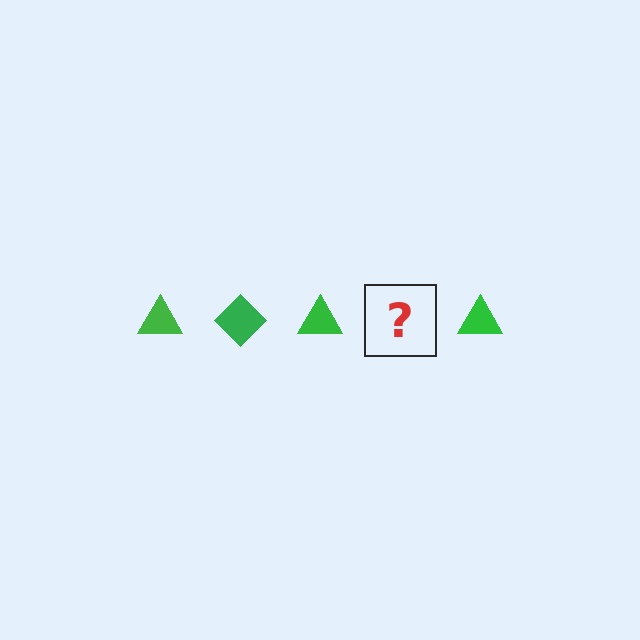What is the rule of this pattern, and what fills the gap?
The rule is that the pattern cycles through triangle, diamond shapes in green. The gap should be filled with a green diamond.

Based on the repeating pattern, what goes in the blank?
The blank should be a green diamond.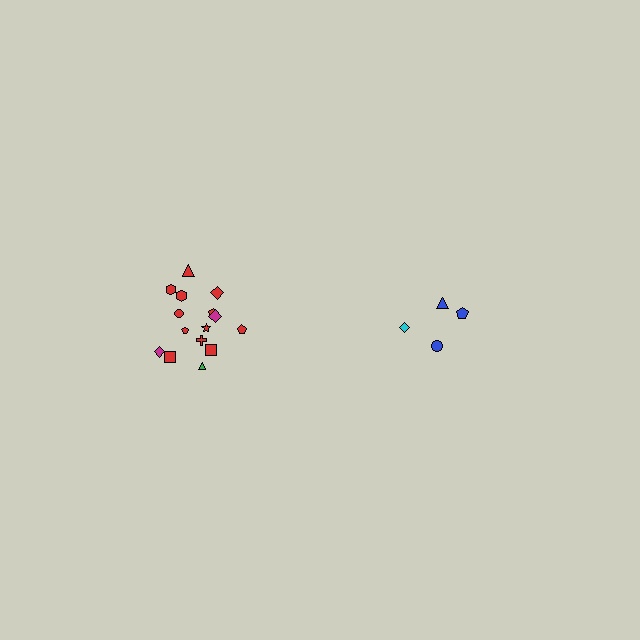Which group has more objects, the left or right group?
The left group.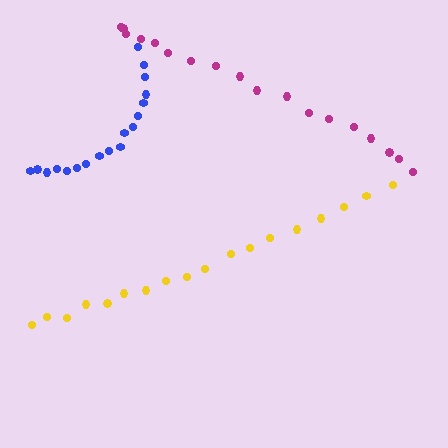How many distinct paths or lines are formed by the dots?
There are 3 distinct paths.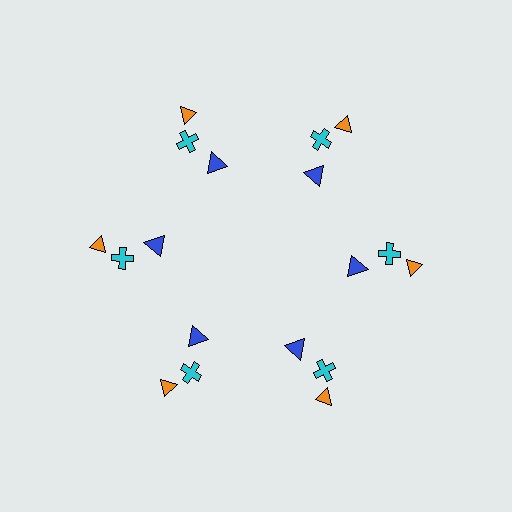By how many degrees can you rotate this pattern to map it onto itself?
The pattern maps onto itself every 60 degrees of rotation.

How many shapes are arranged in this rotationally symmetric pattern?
There are 18 shapes, arranged in 6 groups of 3.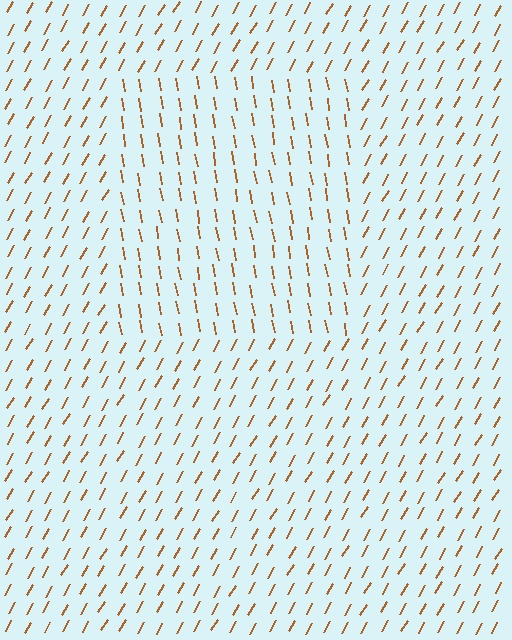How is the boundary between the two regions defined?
The boundary is defined purely by a change in line orientation (approximately 39 degrees difference). All lines are the same color and thickness.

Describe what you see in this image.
The image is filled with small brown line segments. A rectangle region in the image has lines oriented differently from the surrounding lines, creating a visible texture boundary.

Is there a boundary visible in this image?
Yes, there is a texture boundary formed by a change in line orientation.